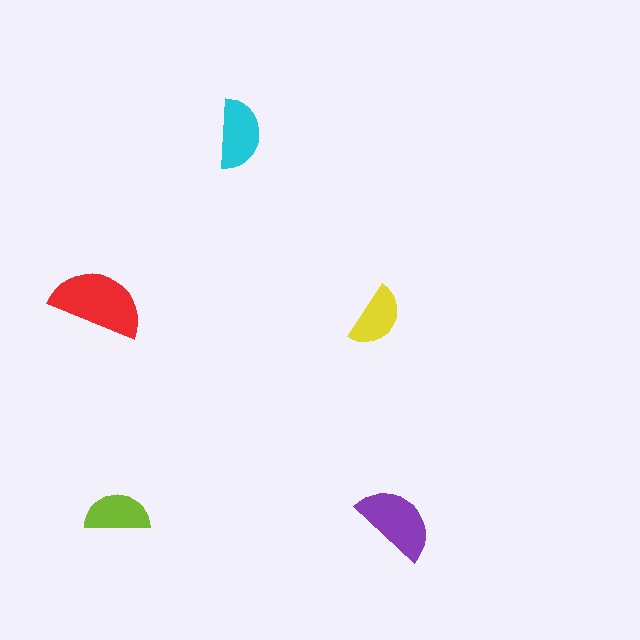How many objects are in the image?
There are 5 objects in the image.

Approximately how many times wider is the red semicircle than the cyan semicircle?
About 1.5 times wider.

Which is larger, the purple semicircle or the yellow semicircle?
The purple one.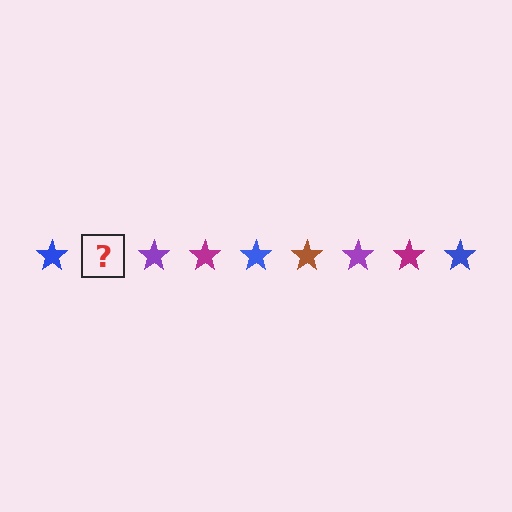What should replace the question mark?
The question mark should be replaced with a brown star.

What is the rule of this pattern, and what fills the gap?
The rule is that the pattern cycles through blue, brown, purple, magenta stars. The gap should be filled with a brown star.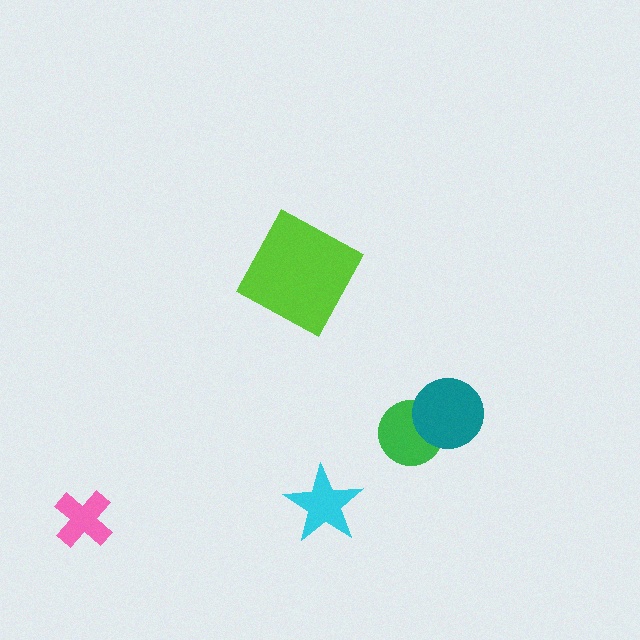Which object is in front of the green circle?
The teal circle is in front of the green circle.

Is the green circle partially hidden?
Yes, it is partially covered by another shape.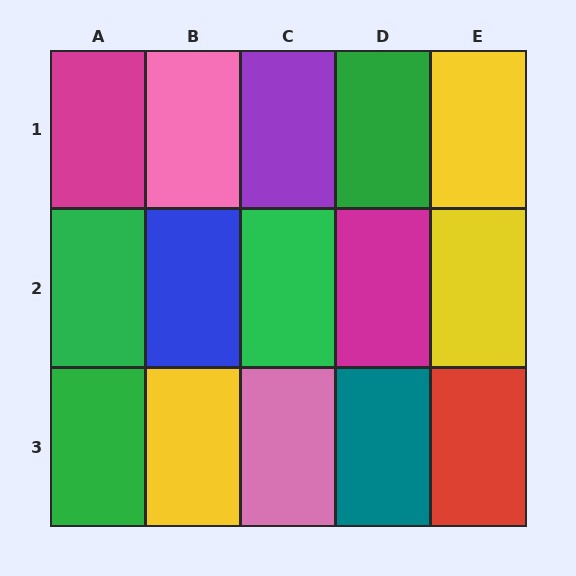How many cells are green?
4 cells are green.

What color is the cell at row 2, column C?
Green.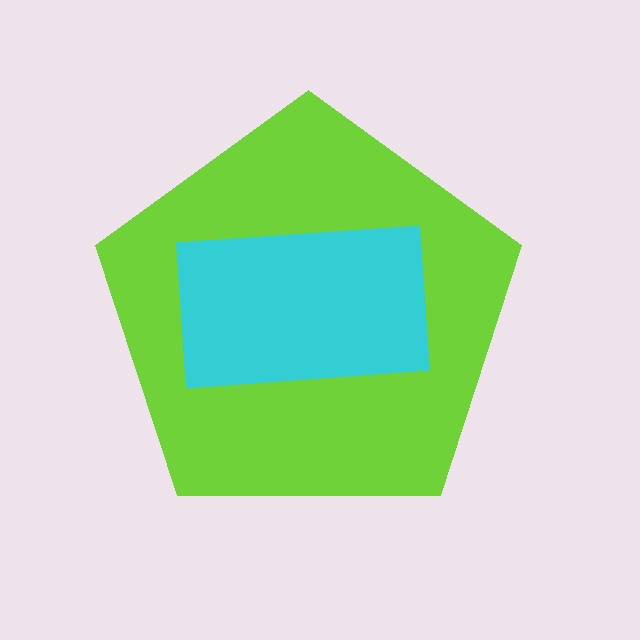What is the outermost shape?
The lime pentagon.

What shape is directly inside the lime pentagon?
The cyan rectangle.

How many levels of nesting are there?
2.